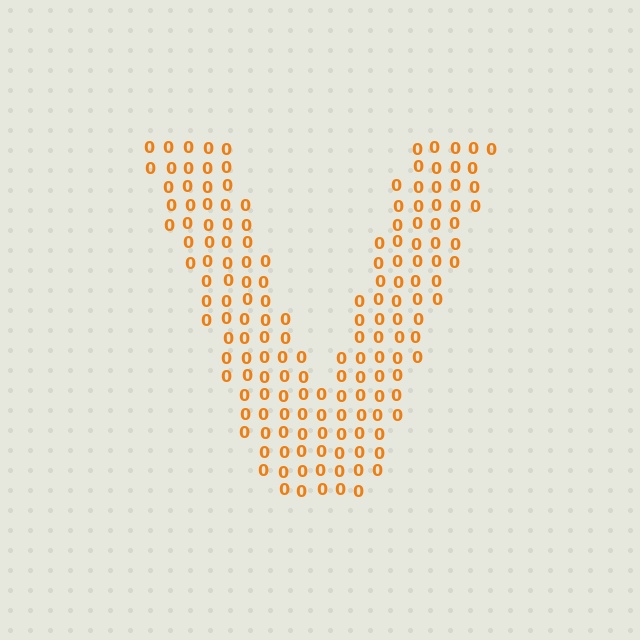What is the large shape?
The large shape is the letter V.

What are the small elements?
The small elements are digit 0's.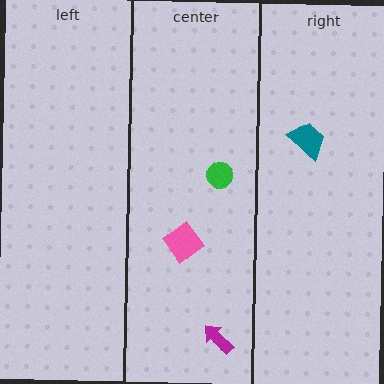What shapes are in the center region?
The magenta arrow, the pink diamond, the green circle.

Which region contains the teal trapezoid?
The right region.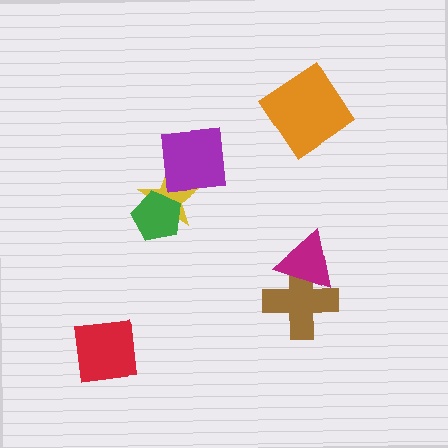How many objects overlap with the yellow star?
2 objects overlap with the yellow star.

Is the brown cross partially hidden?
Yes, it is partially covered by another shape.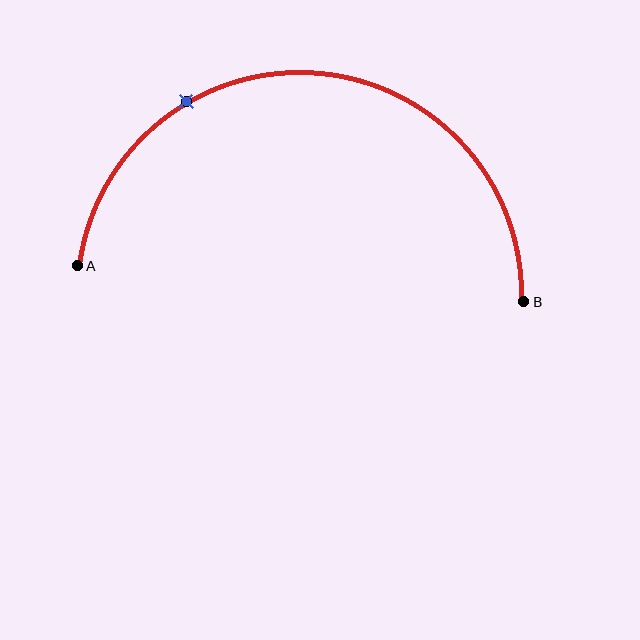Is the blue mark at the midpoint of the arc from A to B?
No. The blue mark lies on the arc but is closer to endpoint A. The arc midpoint would be at the point on the curve equidistant along the arc from both A and B.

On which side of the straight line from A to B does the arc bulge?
The arc bulges above the straight line connecting A and B.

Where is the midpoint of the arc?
The arc midpoint is the point on the curve farthest from the straight line joining A and B. It sits above that line.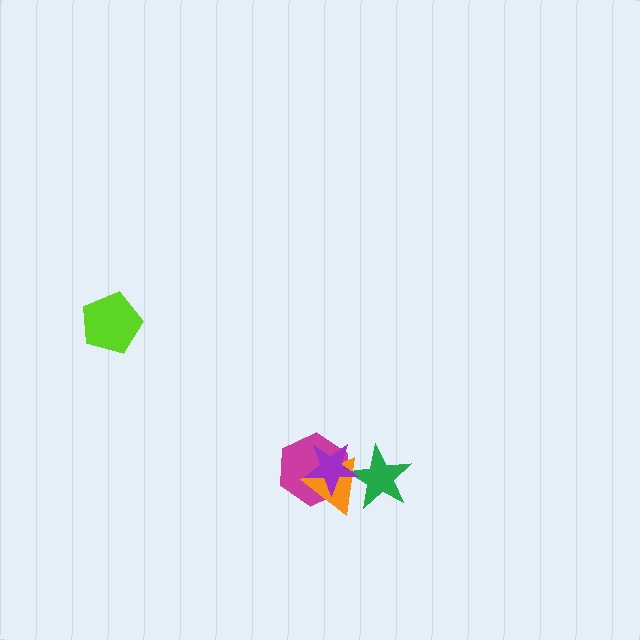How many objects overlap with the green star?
2 objects overlap with the green star.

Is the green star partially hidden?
Yes, it is partially covered by another shape.